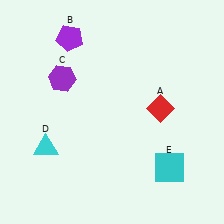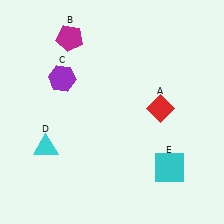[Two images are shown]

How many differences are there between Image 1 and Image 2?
There is 1 difference between the two images.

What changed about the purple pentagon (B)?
In Image 1, B is purple. In Image 2, it changed to magenta.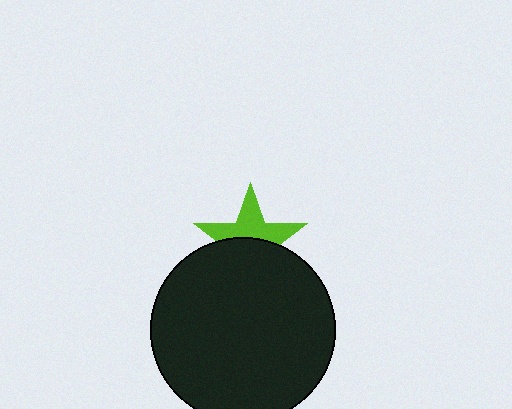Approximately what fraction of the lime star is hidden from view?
Roughly 51% of the lime star is hidden behind the black circle.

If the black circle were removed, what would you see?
You would see the complete lime star.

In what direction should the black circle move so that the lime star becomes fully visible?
The black circle should move down. That is the shortest direction to clear the overlap and leave the lime star fully visible.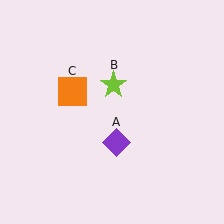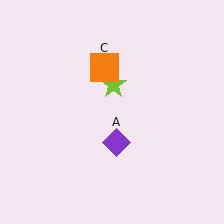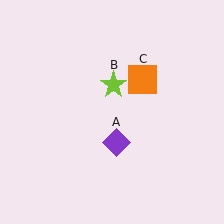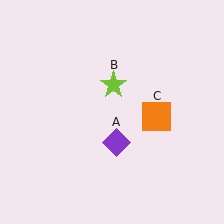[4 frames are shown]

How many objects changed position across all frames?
1 object changed position: orange square (object C).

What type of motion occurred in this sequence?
The orange square (object C) rotated clockwise around the center of the scene.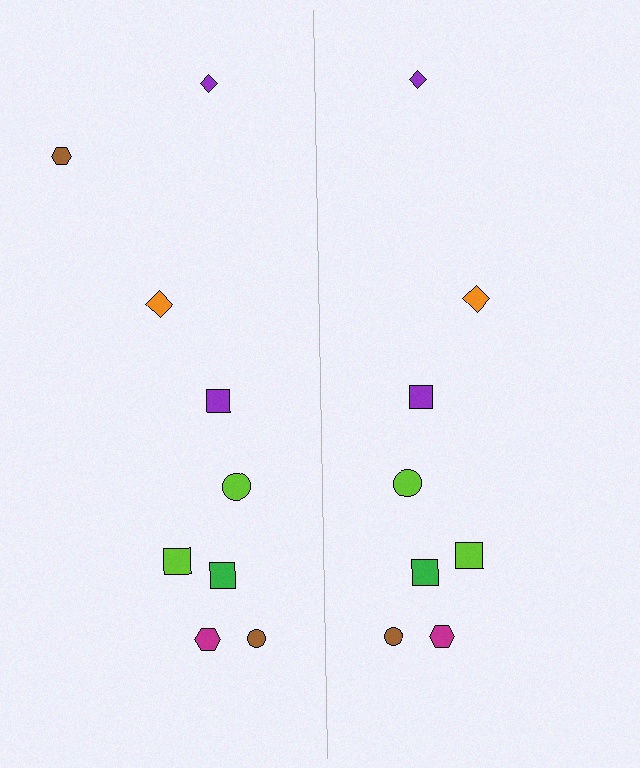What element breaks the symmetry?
A brown hexagon is missing from the right side.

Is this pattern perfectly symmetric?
No, the pattern is not perfectly symmetric. A brown hexagon is missing from the right side.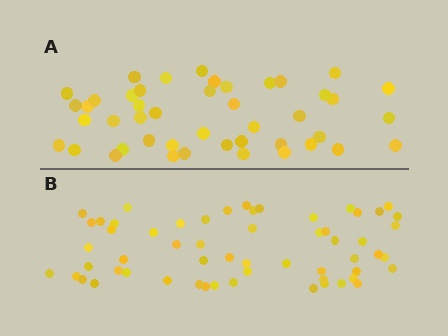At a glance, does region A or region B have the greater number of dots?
Region B (the bottom region) has more dots.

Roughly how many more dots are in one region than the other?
Region B has approximately 15 more dots than region A.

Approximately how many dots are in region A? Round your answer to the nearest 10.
About 40 dots. (The exact count is 45, which rounds to 40.)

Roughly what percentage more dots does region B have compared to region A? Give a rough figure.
About 30% more.